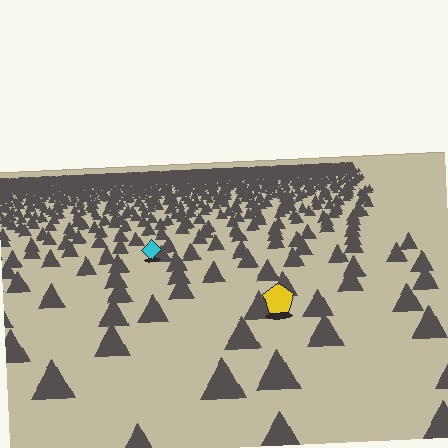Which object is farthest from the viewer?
The cyan diamond is farthest from the viewer. It appears smaller and the ground texture around it is denser.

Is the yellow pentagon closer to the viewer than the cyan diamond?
Yes. The yellow pentagon is closer — you can tell from the texture gradient: the ground texture is coarser near it.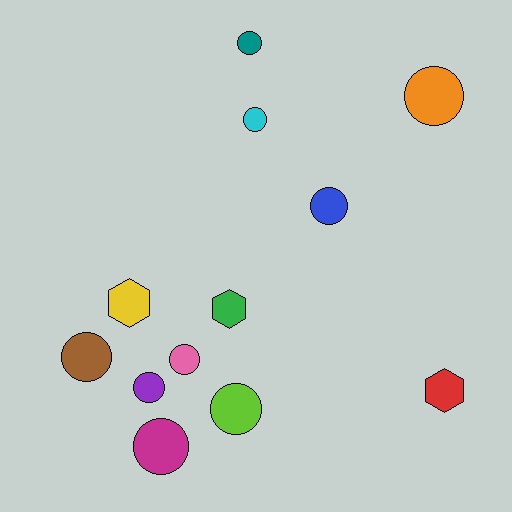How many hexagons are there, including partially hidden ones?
There are 3 hexagons.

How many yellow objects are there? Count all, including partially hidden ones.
There is 1 yellow object.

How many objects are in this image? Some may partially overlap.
There are 12 objects.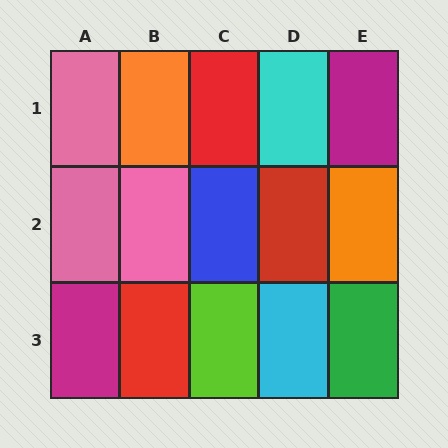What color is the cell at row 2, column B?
Pink.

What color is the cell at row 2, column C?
Blue.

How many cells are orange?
2 cells are orange.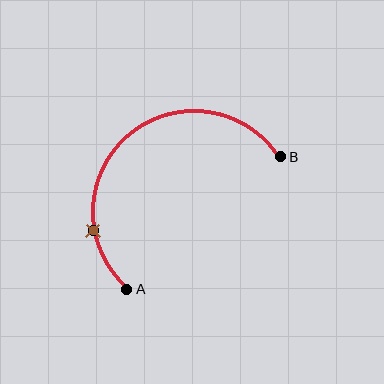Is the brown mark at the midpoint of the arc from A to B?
No. The brown mark lies on the arc but is closer to endpoint A. The arc midpoint would be at the point on the curve equidistant along the arc from both A and B.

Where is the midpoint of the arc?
The arc midpoint is the point on the curve farthest from the straight line joining A and B. It sits above and to the left of that line.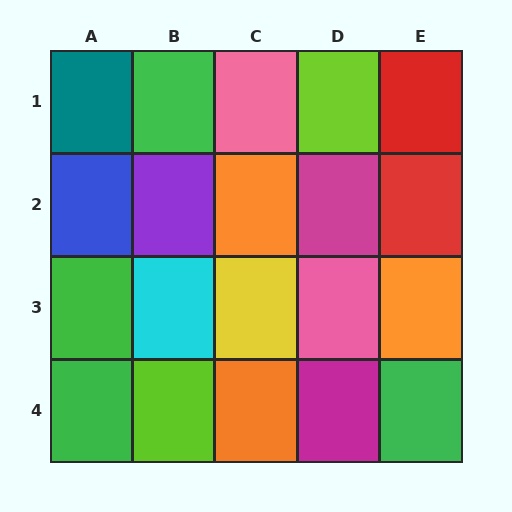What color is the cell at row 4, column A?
Green.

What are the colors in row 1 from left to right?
Teal, green, pink, lime, red.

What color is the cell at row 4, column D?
Magenta.